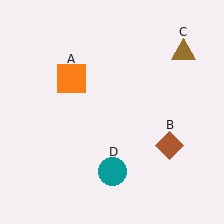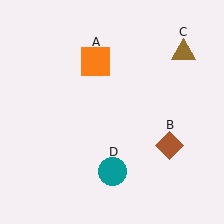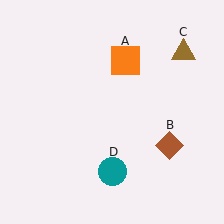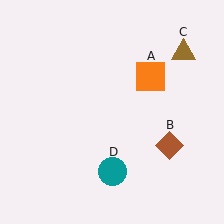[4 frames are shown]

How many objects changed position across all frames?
1 object changed position: orange square (object A).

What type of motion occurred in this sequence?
The orange square (object A) rotated clockwise around the center of the scene.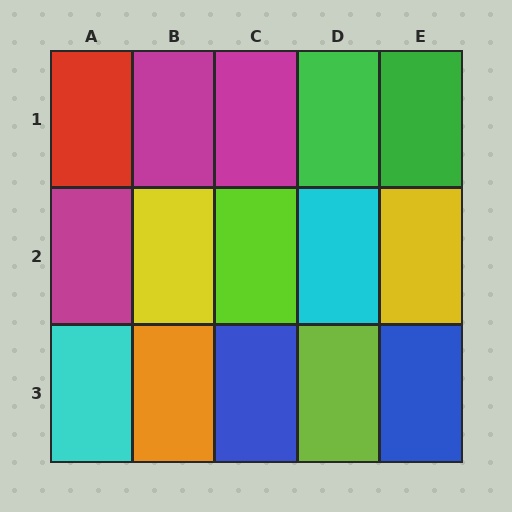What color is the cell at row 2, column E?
Yellow.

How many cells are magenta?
3 cells are magenta.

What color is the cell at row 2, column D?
Cyan.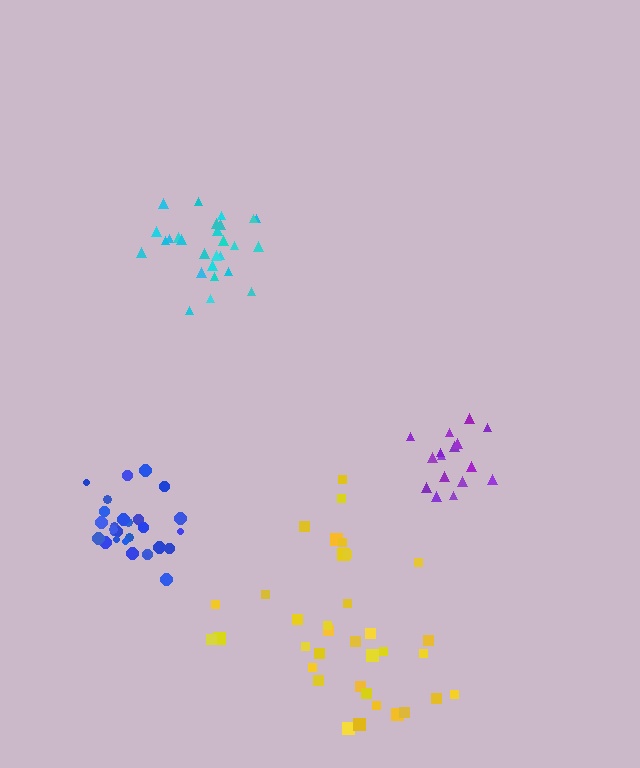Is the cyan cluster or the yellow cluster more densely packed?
Cyan.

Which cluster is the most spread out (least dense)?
Yellow.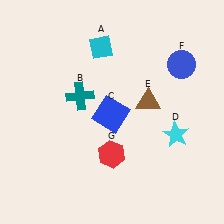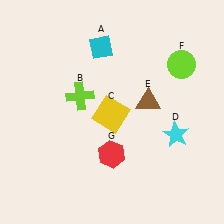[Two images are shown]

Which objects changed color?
B changed from teal to lime. C changed from blue to yellow. F changed from blue to lime.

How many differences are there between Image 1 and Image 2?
There are 3 differences between the two images.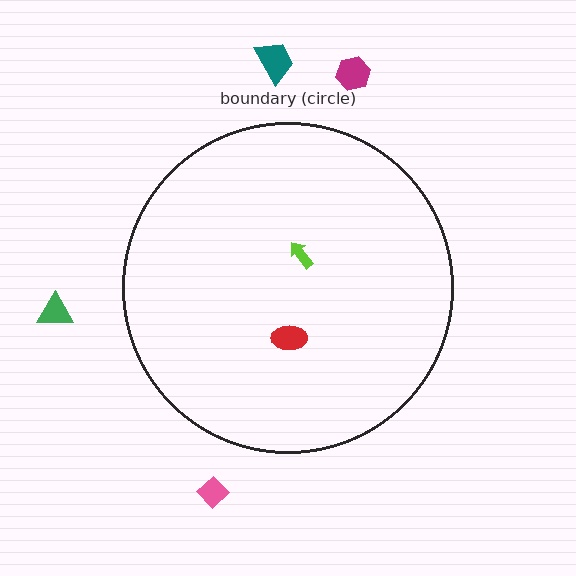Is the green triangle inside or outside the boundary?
Outside.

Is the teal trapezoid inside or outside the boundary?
Outside.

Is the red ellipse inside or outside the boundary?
Inside.